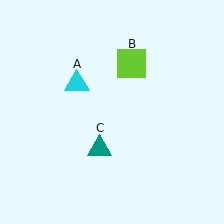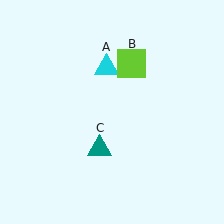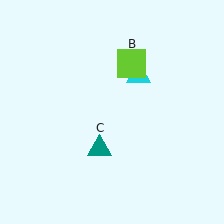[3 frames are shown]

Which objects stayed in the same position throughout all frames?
Lime square (object B) and teal triangle (object C) remained stationary.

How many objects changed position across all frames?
1 object changed position: cyan triangle (object A).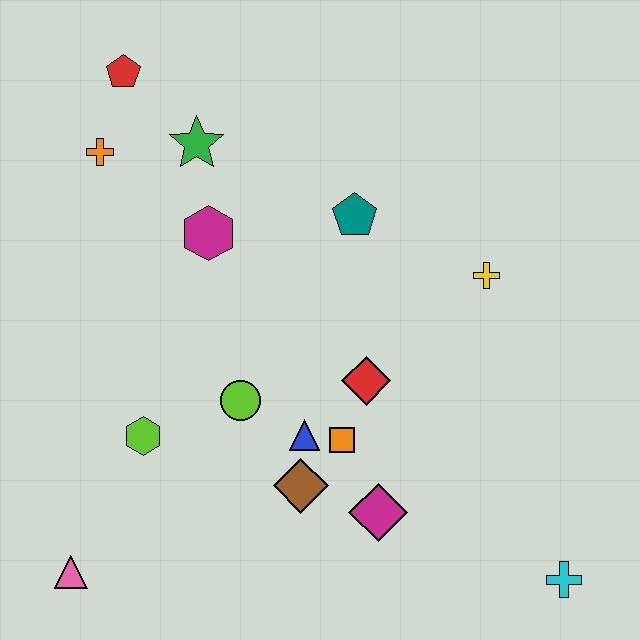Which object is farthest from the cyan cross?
The red pentagon is farthest from the cyan cross.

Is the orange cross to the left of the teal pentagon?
Yes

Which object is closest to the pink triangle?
The lime hexagon is closest to the pink triangle.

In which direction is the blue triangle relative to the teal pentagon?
The blue triangle is below the teal pentagon.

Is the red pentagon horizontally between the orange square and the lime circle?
No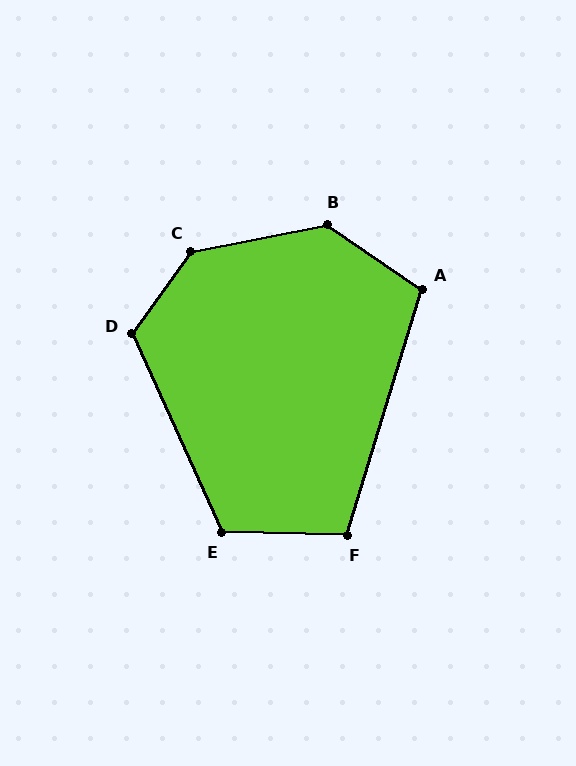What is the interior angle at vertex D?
Approximately 120 degrees (obtuse).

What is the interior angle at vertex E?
Approximately 116 degrees (obtuse).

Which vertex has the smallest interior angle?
F, at approximately 106 degrees.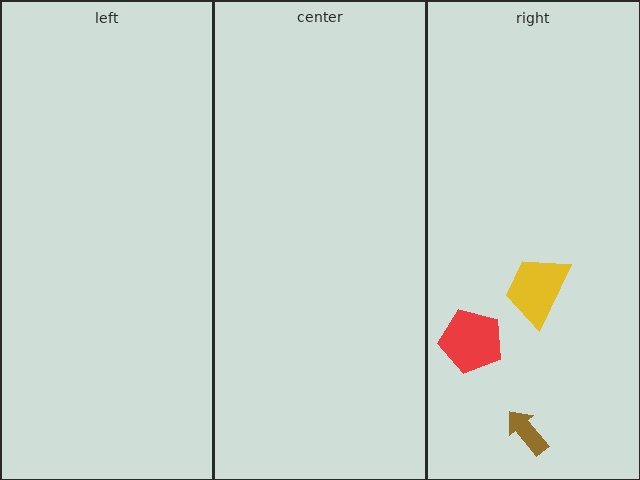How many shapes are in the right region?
3.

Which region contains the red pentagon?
The right region.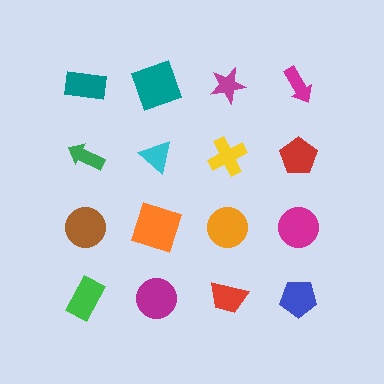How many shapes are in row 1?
4 shapes.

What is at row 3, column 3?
An orange circle.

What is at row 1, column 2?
A teal square.